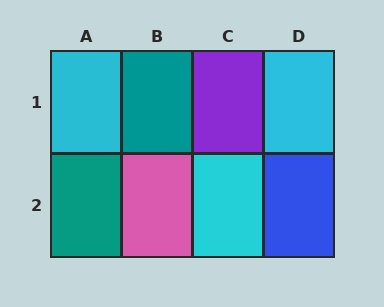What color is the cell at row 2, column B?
Pink.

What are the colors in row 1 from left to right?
Cyan, teal, purple, cyan.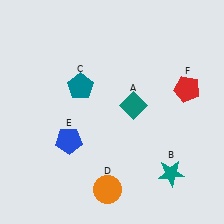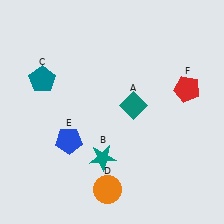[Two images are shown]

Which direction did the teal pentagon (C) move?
The teal pentagon (C) moved left.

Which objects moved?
The objects that moved are: the teal star (B), the teal pentagon (C).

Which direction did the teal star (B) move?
The teal star (B) moved left.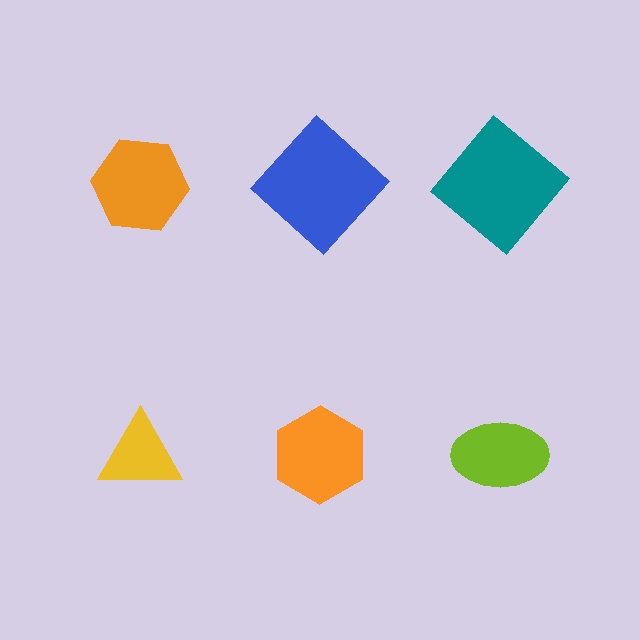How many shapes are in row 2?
3 shapes.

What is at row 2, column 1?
A yellow triangle.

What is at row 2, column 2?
An orange hexagon.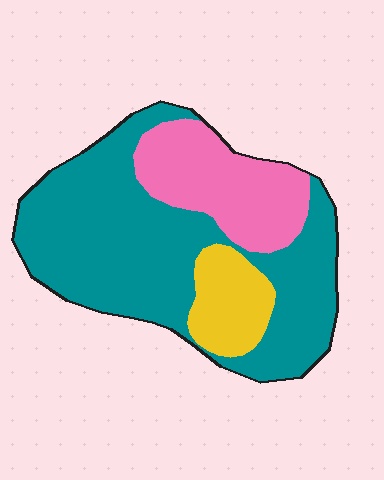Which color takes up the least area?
Yellow, at roughly 10%.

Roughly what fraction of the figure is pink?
Pink takes up about one quarter (1/4) of the figure.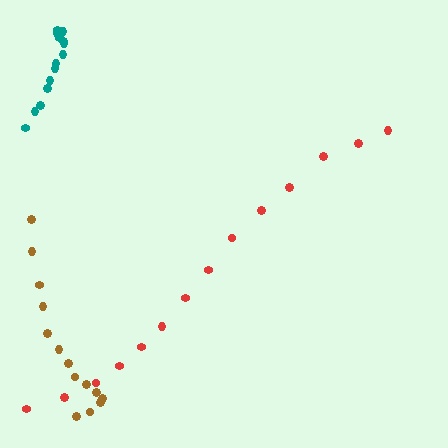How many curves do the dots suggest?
There are 3 distinct paths.